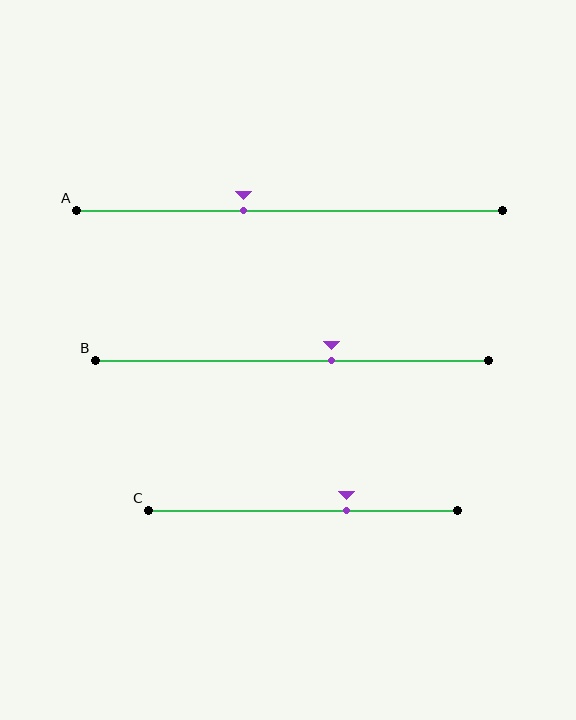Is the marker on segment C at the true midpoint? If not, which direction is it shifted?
No, the marker on segment C is shifted to the right by about 14% of the segment length.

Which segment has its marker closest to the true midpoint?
Segment B has its marker closest to the true midpoint.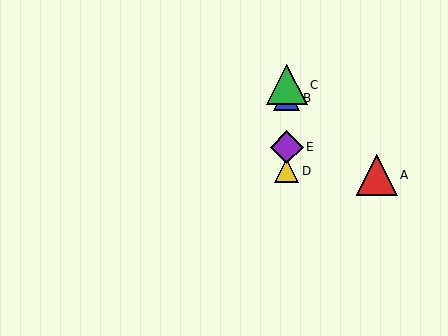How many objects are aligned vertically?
4 objects (B, C, D, E) are aligned vertically.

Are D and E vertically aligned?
Yes, both are at x≈287.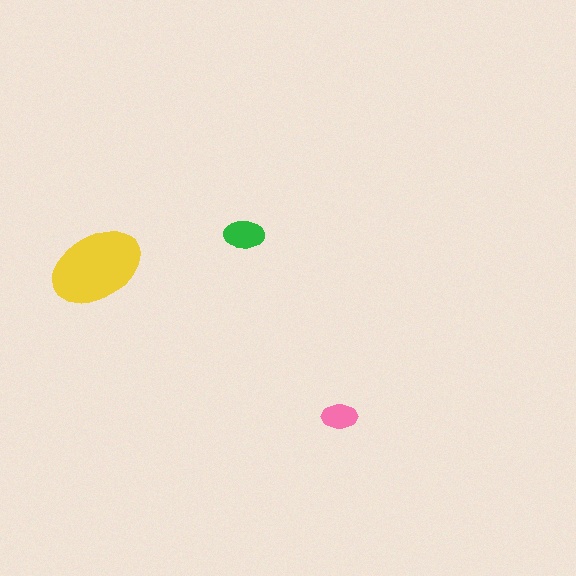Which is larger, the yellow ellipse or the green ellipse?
The yellow one.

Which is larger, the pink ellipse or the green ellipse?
The green one.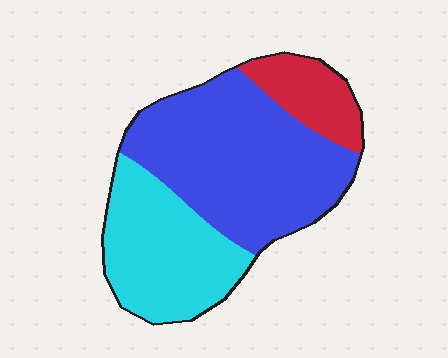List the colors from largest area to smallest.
From largest to smallest: blue, cyan, red.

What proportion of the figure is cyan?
Cyan covers around 35% of the figure.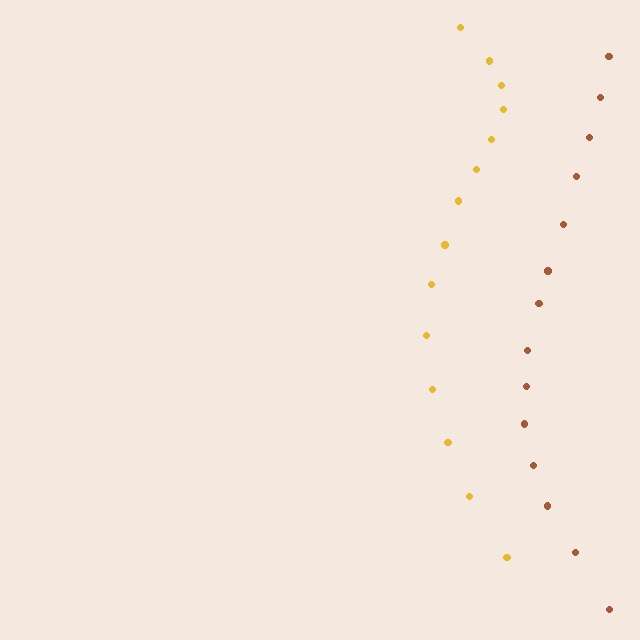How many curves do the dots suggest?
There are 2 distinct paths.